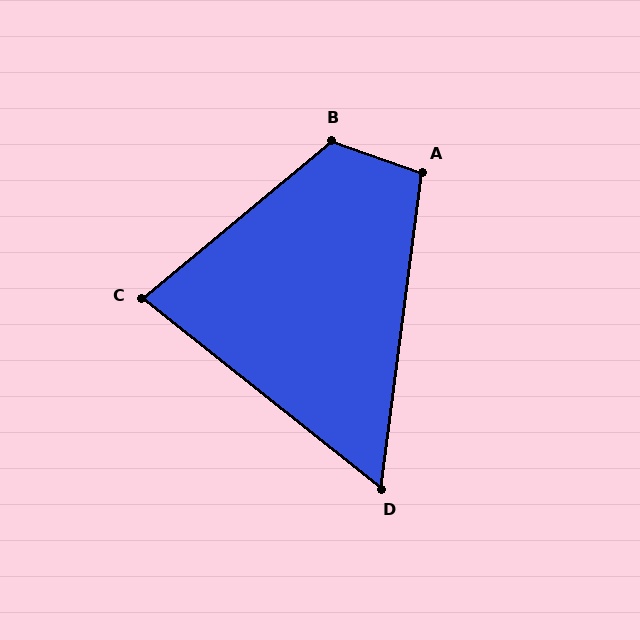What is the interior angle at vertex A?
Approximately 102 degrees (obtuse).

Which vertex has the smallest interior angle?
D, at approximately 59 degrees.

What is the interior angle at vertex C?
Approximately 78 degrees (acute).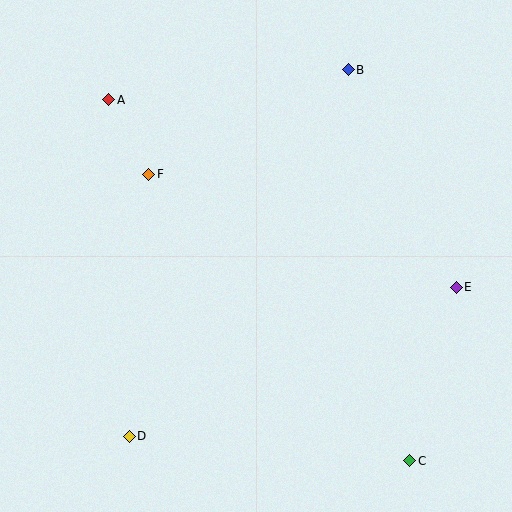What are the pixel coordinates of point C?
Point C is at (410, 461).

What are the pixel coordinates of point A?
Point A is at (109, 100).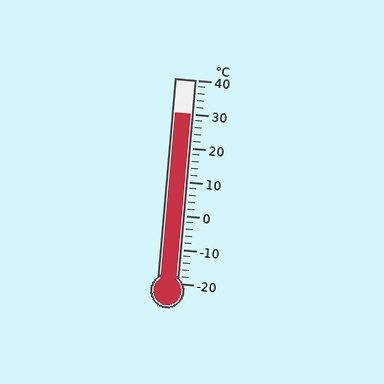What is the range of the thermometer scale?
The thermometer scale ranges from -20°C to 40°C.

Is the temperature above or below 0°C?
The temperature is above 0°C.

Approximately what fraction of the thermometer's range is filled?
The thermometer is filled to approximately 85% of its range.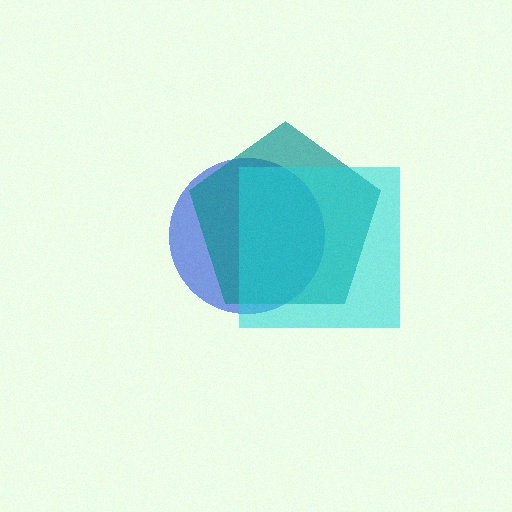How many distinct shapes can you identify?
There are 3 distinct shapes: a blue circle, a teal pentagon, a cyan square.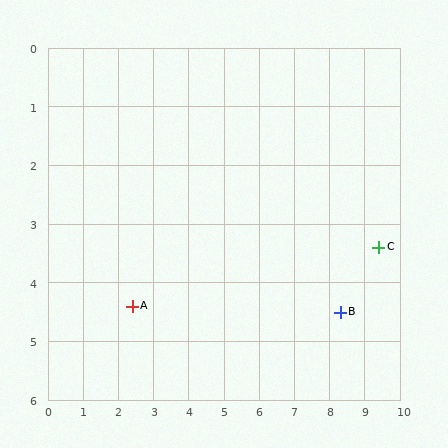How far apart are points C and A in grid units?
Points C and A are about 7.1 grid units apart.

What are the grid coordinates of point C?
Point C is at approximately (9.4, 3.4).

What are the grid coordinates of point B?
Point B is at approximately (8.3, 4.5).